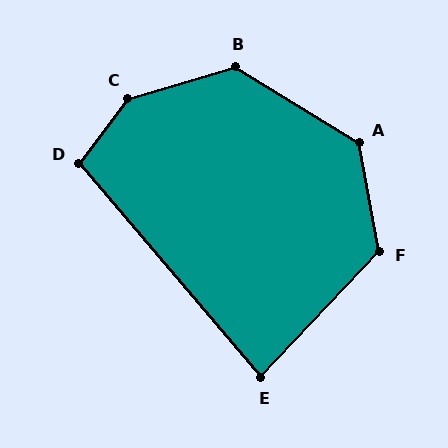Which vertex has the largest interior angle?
C, at approximately 144 degrees.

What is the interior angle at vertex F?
Approximately 126 degrees (obtuse).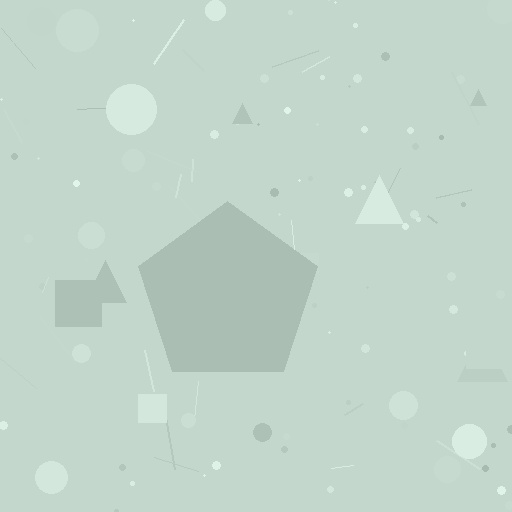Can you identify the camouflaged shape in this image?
The camouflaged shape is a pentagon.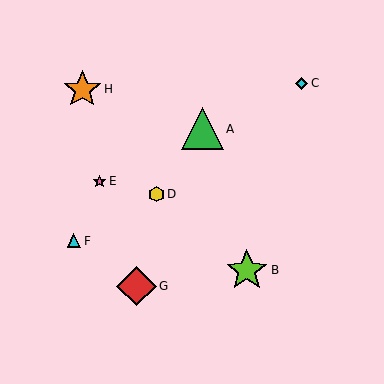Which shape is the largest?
The green triangle (labeled A) is the largest.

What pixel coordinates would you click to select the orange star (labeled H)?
Click at (82, 89) to select the orange star H.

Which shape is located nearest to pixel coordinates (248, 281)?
The lime star (labeled B) at (247, 270) is nearest to that location.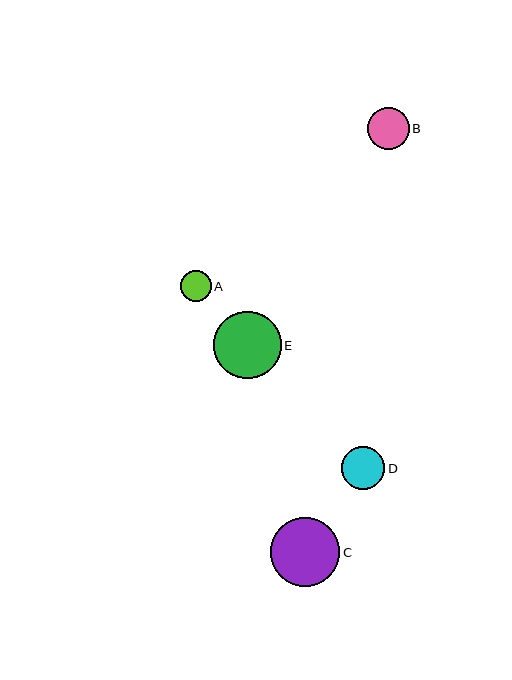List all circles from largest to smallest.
From largest to smallest: C, E, D, B, A.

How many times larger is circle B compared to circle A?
Circle B is approximately 1.4 times the size of circle A.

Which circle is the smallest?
Circle A is the smallest with a size of approximately 31 pixels.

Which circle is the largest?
Circle C is the largest with a size of approximately 69 pixels.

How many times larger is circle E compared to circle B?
Circle E is approximately 1.6 times the size of circle B.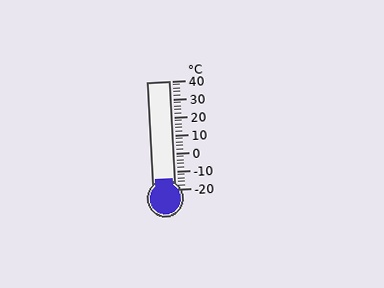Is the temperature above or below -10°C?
The temperature is below -10°C.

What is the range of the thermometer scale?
The thermometer scale ranges from -20°C to 40°C.